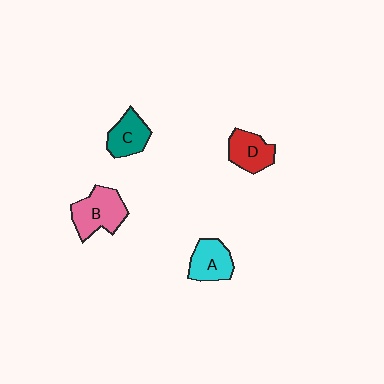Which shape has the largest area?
Shape B (pink).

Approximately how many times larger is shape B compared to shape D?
Approximately 1.4 times.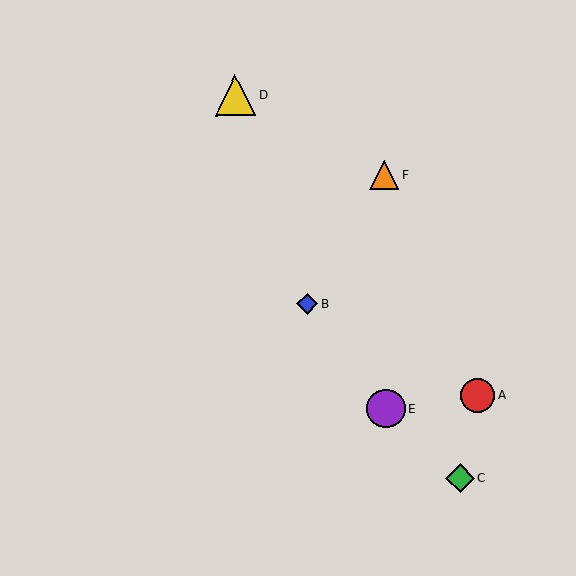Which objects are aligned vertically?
Objects E, F are aligned vertically.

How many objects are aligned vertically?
2 objects (E, F) are aligned vertically.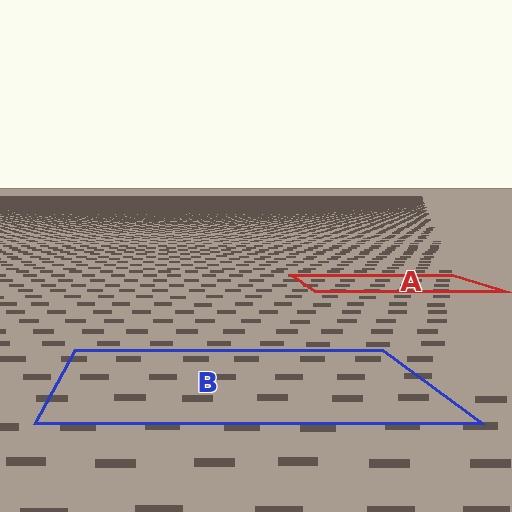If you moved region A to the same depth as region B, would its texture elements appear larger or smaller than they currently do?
They would appear larger. At a closer depth, the same texture elements are projected at a bigger on-screen size.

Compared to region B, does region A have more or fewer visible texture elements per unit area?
Region A has more texture elements per unit area — they are packed more densely because it is farther away.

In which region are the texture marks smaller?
The texture marks are smaller in region A, because it is farther away.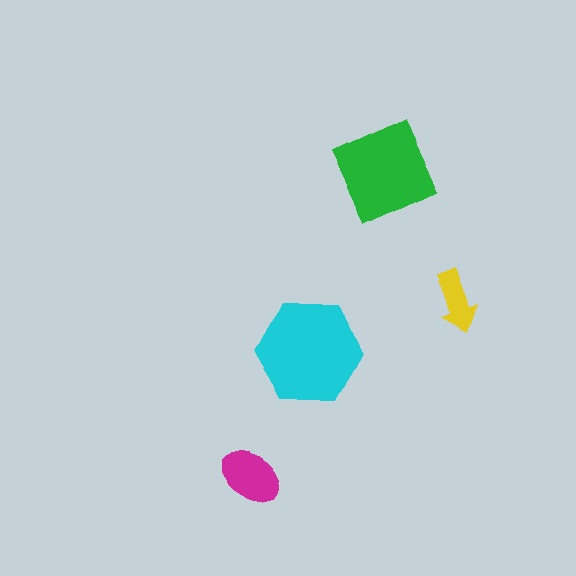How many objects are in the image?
There are 4 objects in the image.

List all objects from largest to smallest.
The cyan hexagon, the green diamond, the magenta ellipse, the yellow arrow.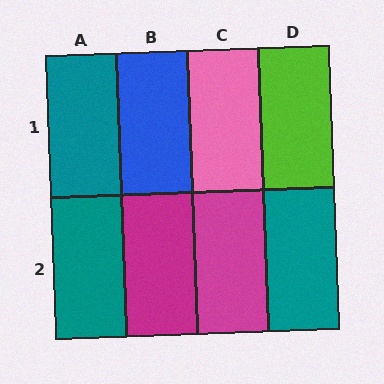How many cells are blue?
1 cell is blue.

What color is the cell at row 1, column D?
Lime.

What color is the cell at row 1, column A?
Teal.